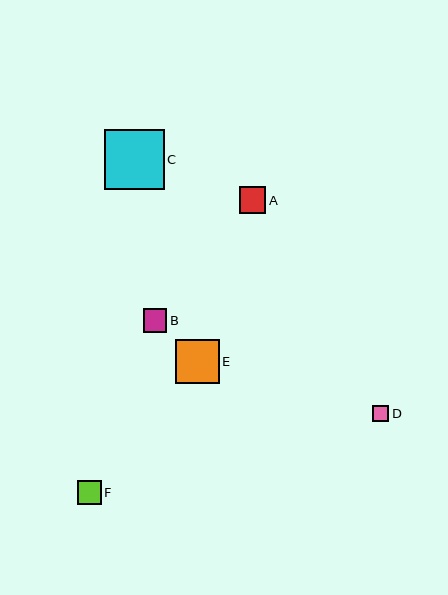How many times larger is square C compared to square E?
Square C is approximately 1.4 times the size of square E.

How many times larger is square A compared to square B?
Square A is approximately 1.1 times the size of square B.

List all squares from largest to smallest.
From largest to smallest: C, E, A, F, B, D.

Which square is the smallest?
Square D is the smallest with a size of approximately 16 pixels.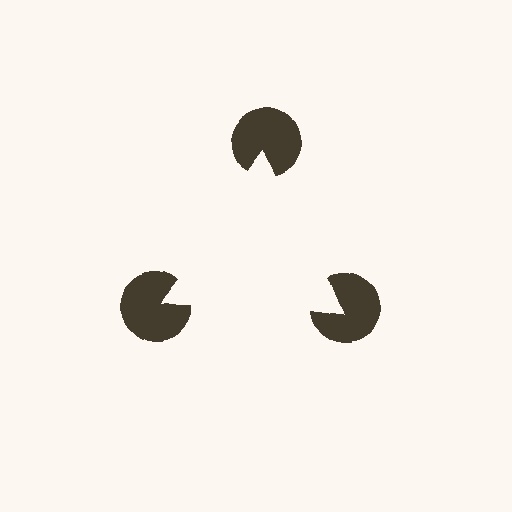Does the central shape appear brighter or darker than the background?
It typically appears slightly brighter than the background, even though no actual brightness change is drawn.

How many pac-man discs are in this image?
There are 3 — one at each vertex of the illusory triangle.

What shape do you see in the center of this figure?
An illusory triangle — its edges are inferred from the aligned wedge cuts in the pac-man discs, not physically drawn.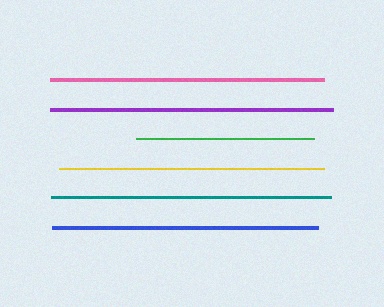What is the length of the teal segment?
The teal segment is approximately 280 pixels long.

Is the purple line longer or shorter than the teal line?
The purple line is longer than the teal line.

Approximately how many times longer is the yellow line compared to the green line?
The yellow line is approximately 1.5 times the length of the green line.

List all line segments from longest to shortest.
From longest to shortest: purple, teal, pink, blue, yellow, green.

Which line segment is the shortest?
The green line is the shortest at approximately 178 pixels.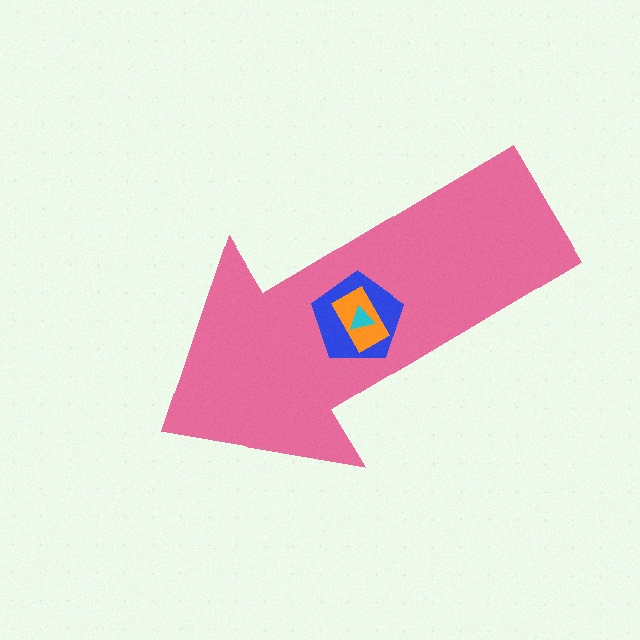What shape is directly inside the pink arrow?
The blue pentagon.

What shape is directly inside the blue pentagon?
The orange rectangle.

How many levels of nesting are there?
4.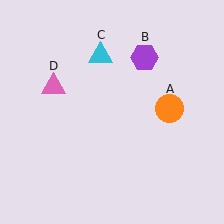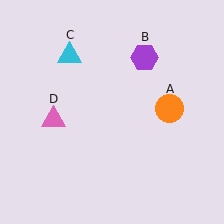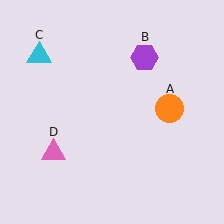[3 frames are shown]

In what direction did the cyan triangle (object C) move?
The cyan triangle (object C) moved left.